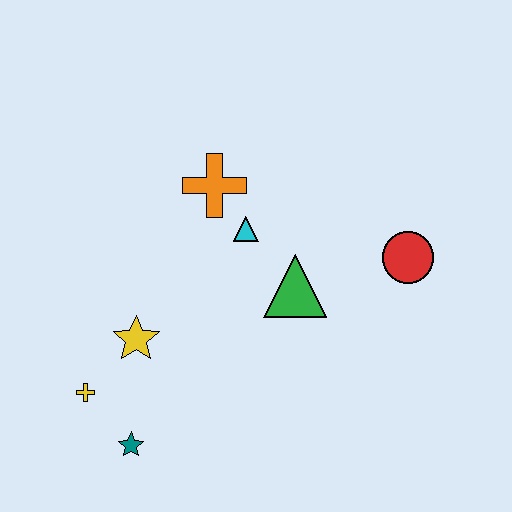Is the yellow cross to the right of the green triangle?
No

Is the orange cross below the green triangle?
No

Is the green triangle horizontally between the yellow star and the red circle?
Yes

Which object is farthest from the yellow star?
The red circle is farthest from the yellow star.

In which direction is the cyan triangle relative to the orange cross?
The cyan triangle is below the orange cross.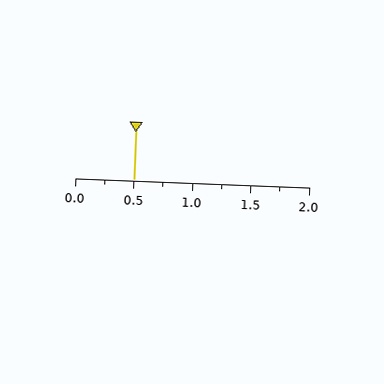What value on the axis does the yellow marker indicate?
The marker indicates approximately 0.5.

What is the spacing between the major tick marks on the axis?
The major ticks are spaced 0.5 apart.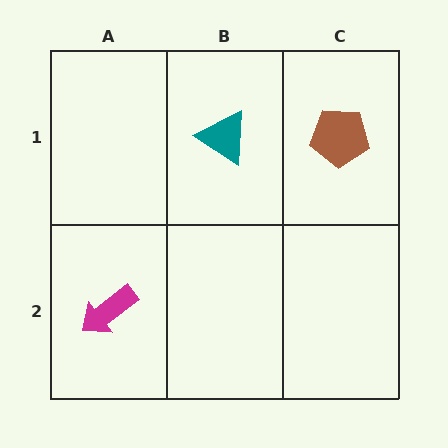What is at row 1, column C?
A brown pentagon.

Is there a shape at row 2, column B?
No, that cell is empty.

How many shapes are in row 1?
2 shapes.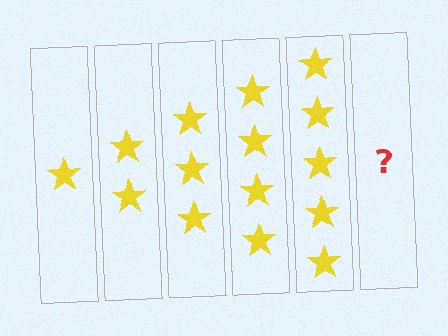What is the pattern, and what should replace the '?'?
The pattern is that each step adds one more star. The '?' should be 6 stars.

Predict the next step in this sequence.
The next step is 6 stars.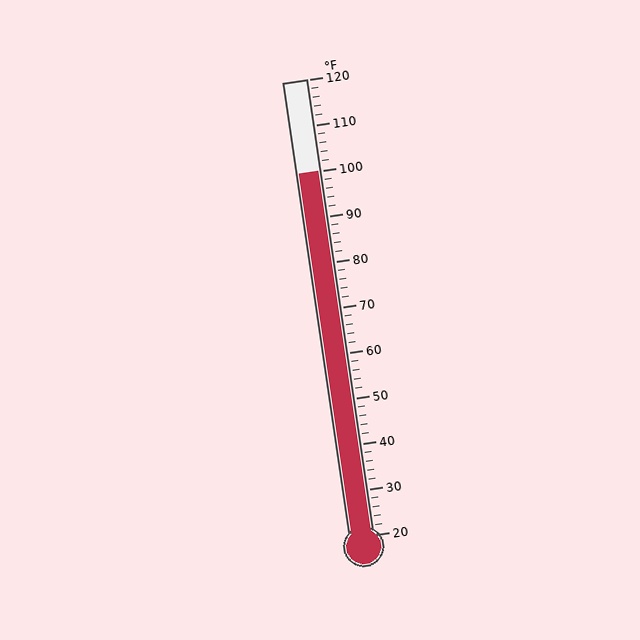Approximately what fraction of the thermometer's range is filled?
The thermometer is filled to approximately 80% of its range.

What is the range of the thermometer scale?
The thermometer scale ranges from 20°F to 120°F.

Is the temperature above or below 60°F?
The temperature is above 60°F.